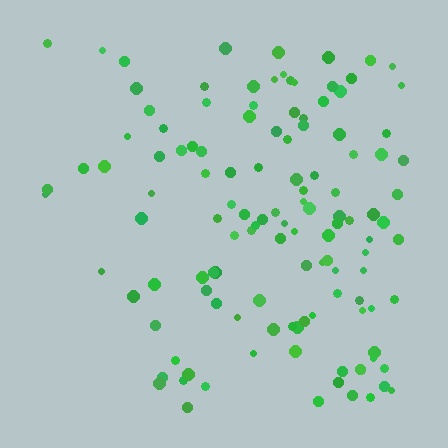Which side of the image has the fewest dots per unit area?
The left.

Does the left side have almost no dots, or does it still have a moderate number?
Still a moderate number, just noticeably fewer than the right.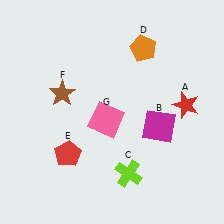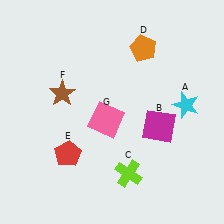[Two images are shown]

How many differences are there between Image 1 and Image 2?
There is 1 difference between the two images.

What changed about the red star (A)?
In Image 1, A is red. In Image 2, it changed to cyan.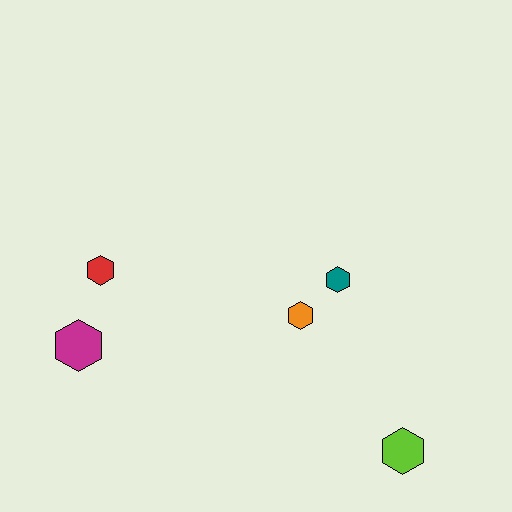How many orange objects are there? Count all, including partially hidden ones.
There is 1 orange object.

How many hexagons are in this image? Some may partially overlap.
There are 5 hexagons.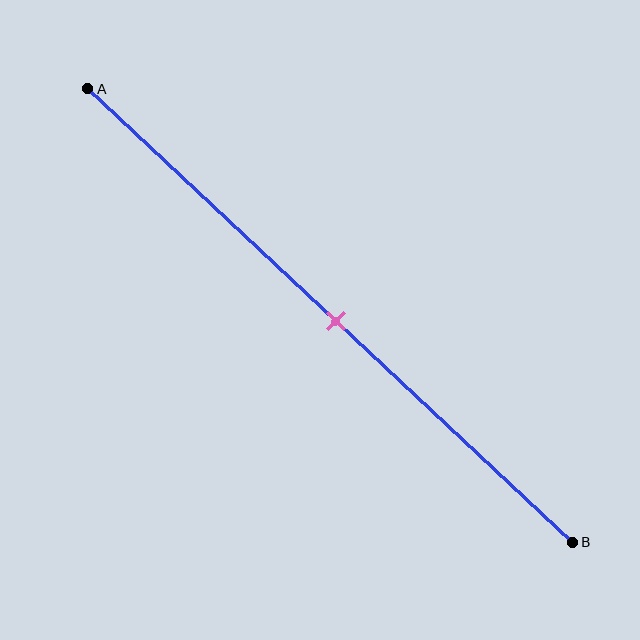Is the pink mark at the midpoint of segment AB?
Yes, the mark is approximately at the midpoint.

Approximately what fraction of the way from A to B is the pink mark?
The pink mark is approximately 50% of the way from A to B.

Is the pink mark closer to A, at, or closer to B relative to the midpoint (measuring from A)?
The pink mark is approximately at the midpoint of segment AB.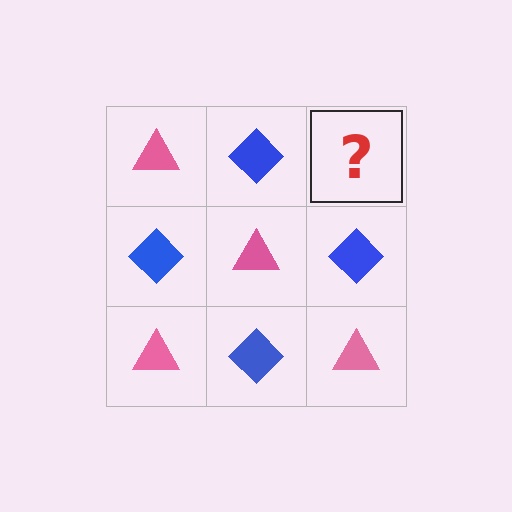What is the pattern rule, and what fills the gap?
The rule is that it alternates pink triangle and blue diamond in a checkerboard pattern. The gap should be filled with a pink triangle.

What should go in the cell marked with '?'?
The missing cell should contain a pink triangle.